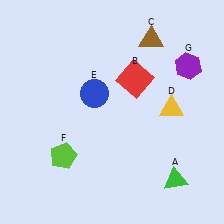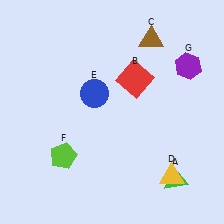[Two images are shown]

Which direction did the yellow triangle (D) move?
The yellow triangle (D) moved down.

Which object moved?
The yellow triangle (D) moved down.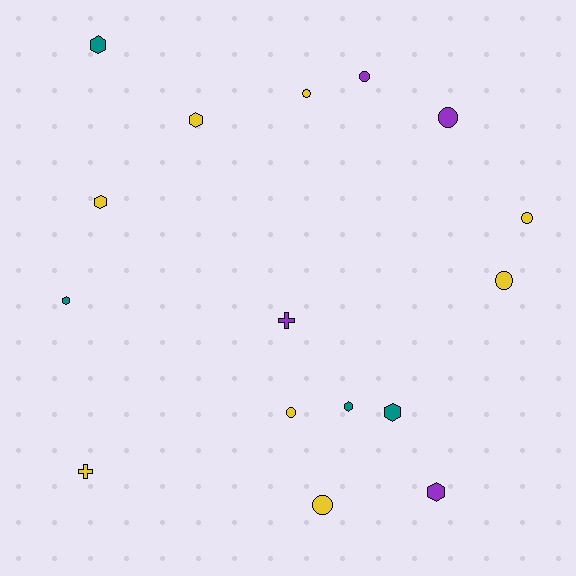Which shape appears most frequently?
Hexagon, with 7 objects.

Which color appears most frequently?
Yellow, with 8 objects.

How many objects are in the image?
There are 16 objects.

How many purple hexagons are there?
There is 1 purple hexagon.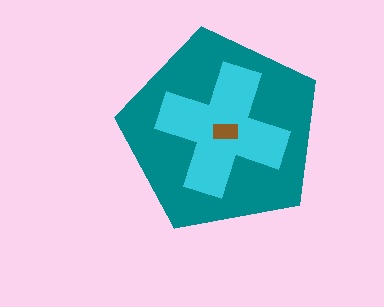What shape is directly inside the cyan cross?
The brown rectangle.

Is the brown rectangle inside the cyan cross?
Yes.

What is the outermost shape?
The teal pentagon.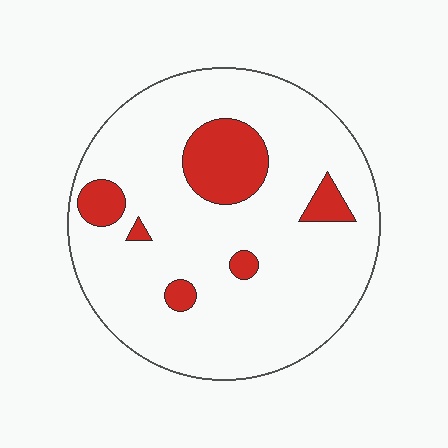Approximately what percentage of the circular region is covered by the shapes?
Approximately 15%.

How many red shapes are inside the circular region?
6.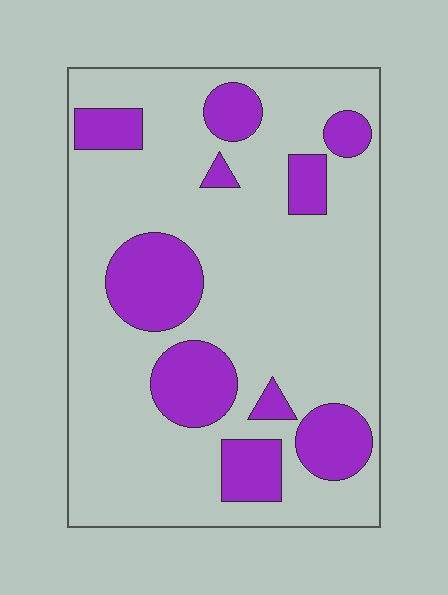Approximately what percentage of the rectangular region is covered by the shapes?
Approximately 25%.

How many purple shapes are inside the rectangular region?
10.